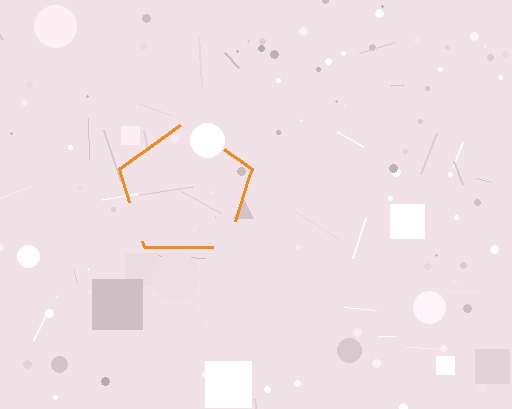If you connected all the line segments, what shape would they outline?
They would outline a pentagon.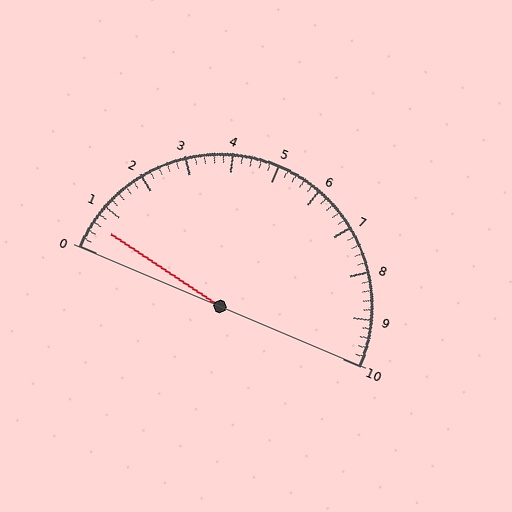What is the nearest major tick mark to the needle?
The nearest major tick mark is 1.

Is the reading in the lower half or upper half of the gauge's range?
The reading is in the lower half of the range (0 to 10).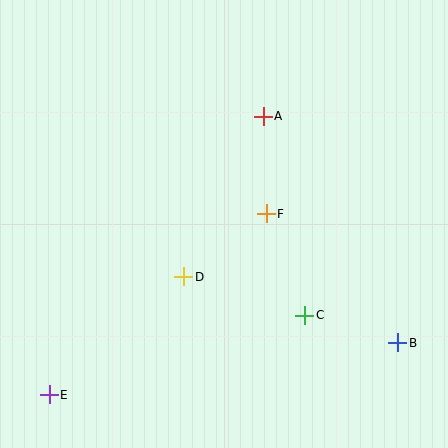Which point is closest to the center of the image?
Point F at (266, 214) is closest to the center.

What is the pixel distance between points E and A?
The distance between E and A is 351 pixels.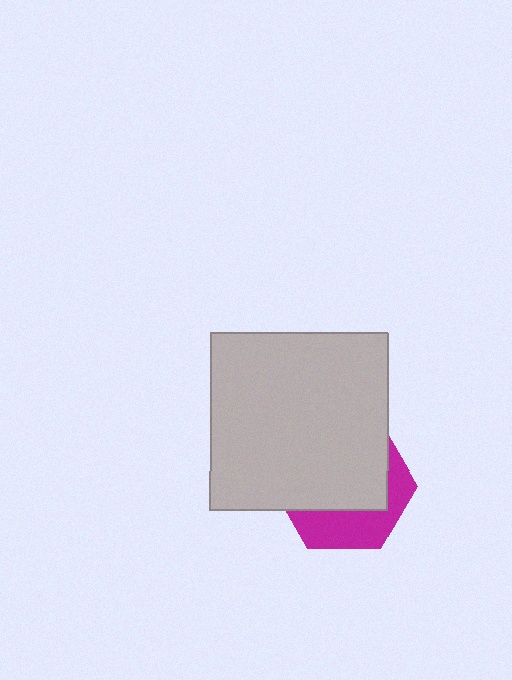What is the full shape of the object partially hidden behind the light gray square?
The partially hidden object is a magenta hexagon.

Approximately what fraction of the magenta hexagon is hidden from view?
Roughly 65% of the magenta hexagon is hidden behind the light gray square.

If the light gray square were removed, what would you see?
You would see the complete magenta hexagon.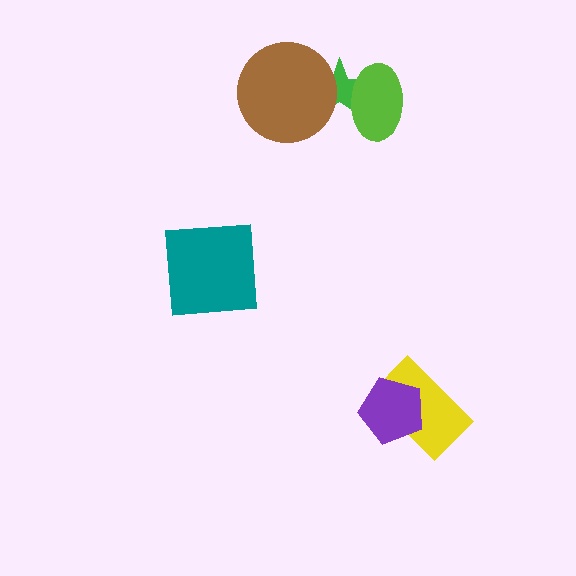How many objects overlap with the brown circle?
1 object overlaps with the brown circle.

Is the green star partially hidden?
Yes, it is partially covered by another shape.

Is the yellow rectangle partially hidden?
Yes, it is partially covered by another shape.